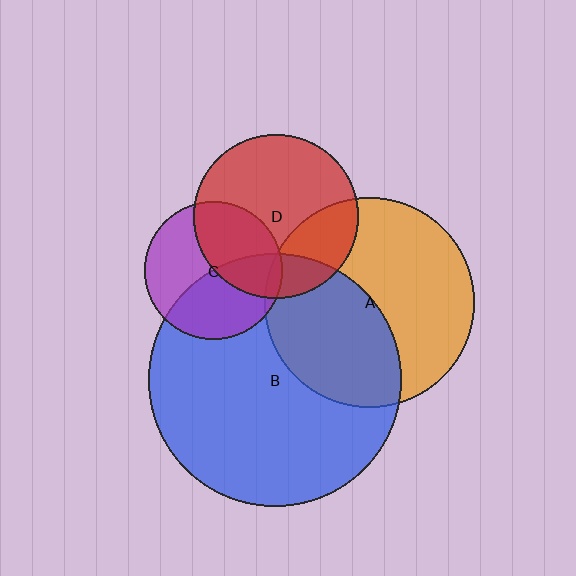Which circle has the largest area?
Circle B (blue).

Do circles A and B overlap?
Yes.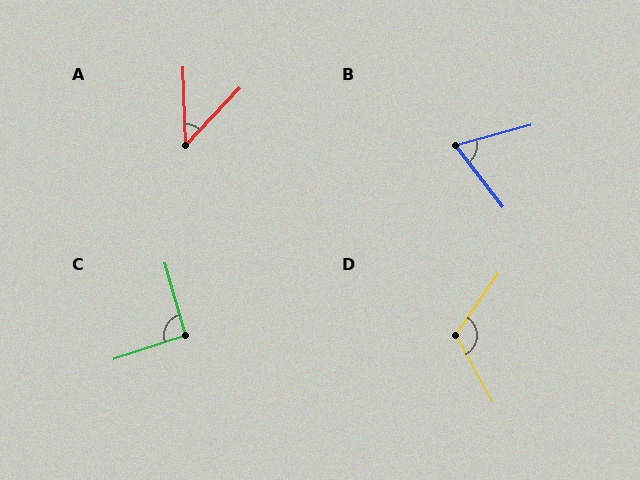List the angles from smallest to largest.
A (46°), B (68°), C (92°), D (116°).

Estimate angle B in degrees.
Approximately 68 degrees.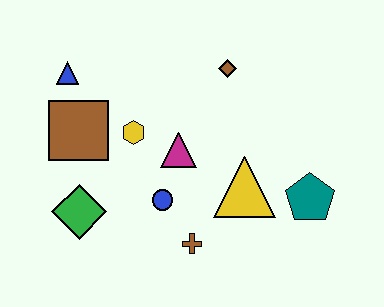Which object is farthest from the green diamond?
The teal pentagon is farthest from the green diamond.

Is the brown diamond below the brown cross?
No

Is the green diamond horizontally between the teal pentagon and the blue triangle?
Yes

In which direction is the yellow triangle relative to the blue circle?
The yellow triangle is to the right of the blue circle.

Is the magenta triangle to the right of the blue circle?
Yes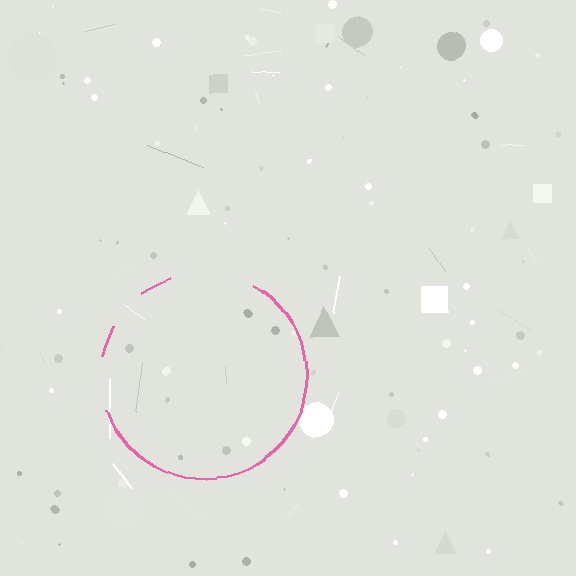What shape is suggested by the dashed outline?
The dashed outline suggests a circle.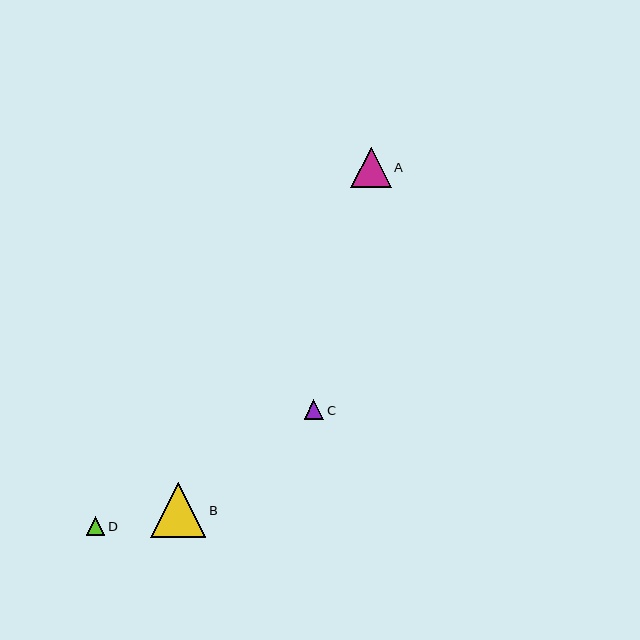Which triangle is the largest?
Triangle B is the largest with a size of approximately 55 pixels.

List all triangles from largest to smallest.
From largest to smallest: B, A, C, D.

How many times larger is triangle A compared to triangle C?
Triangle A is approximately 2.1 times the size of triangle C.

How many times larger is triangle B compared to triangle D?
Triangle B is approximately 2.9 times the size of triangle D.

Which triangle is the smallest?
Triangle D is the smallest with a size of approximately 19 pixels.